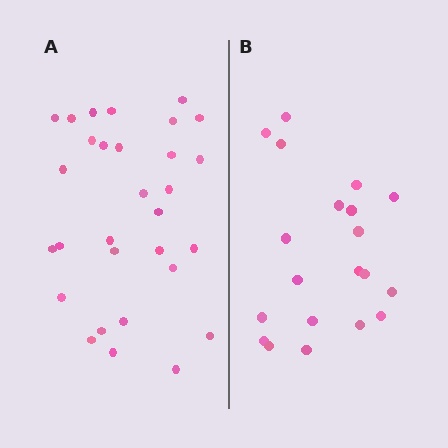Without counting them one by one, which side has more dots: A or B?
Region A (the left region) has more dots.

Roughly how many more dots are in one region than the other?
Region A has roughly 10 or so more dots than region B.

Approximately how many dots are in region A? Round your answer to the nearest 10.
About 30 dots.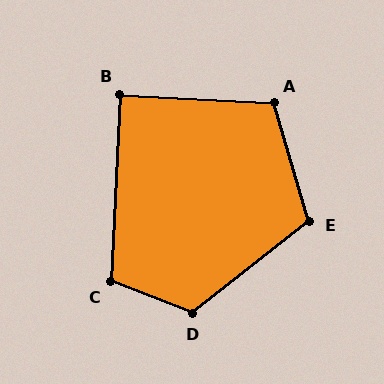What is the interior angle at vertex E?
Approximately 111 degrees (obtuse).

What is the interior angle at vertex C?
Approximately 108 degrees (obtuse).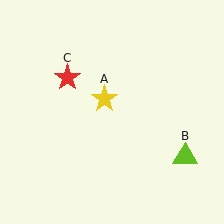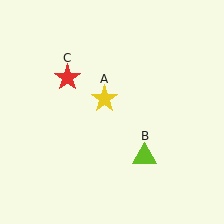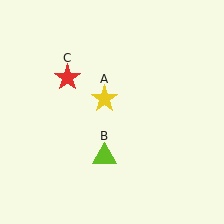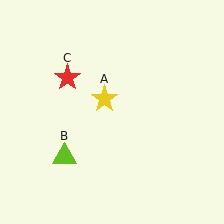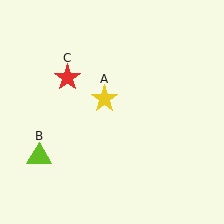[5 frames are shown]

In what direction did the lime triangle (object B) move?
The lime triangle (object B) moved left.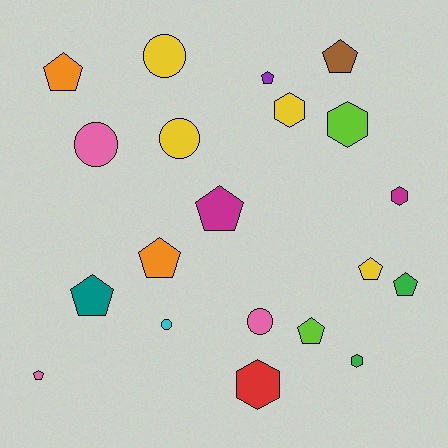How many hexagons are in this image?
There are 5 hexagons.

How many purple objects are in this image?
There is 1 purple object.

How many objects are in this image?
There are 20 objects.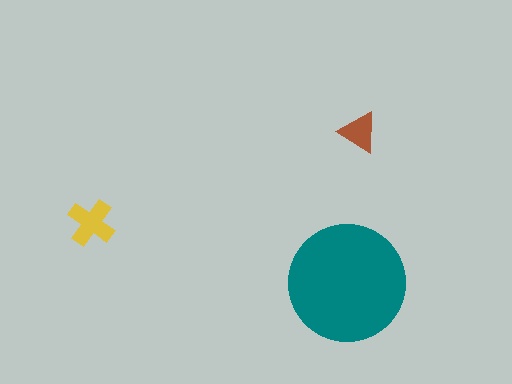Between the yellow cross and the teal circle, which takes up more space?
The teal circle.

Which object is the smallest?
The brown triangle.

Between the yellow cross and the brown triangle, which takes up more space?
The yellow cross.